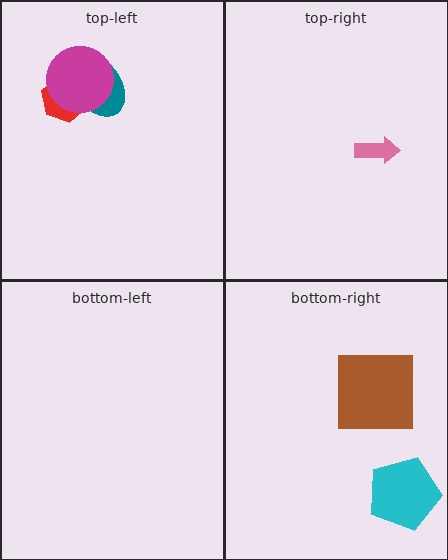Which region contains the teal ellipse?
The top-left region.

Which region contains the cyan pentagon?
The bottom-right region.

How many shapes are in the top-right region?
1.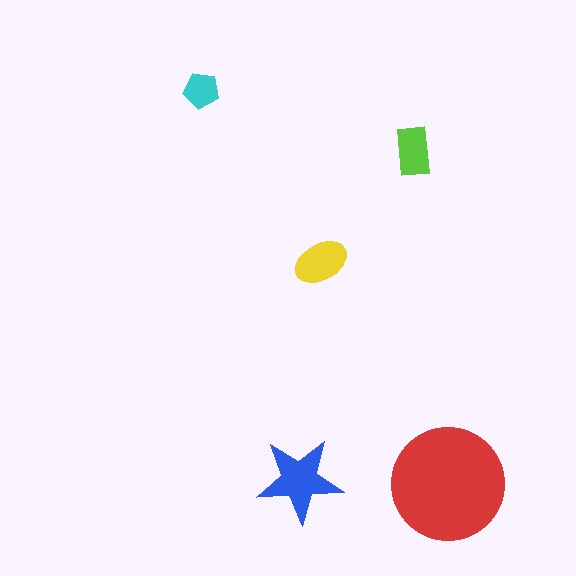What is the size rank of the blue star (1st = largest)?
2nd.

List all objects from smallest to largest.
The cyan pentagon, the lime rectangle, the yellow ellipse, the blue star, the red circle.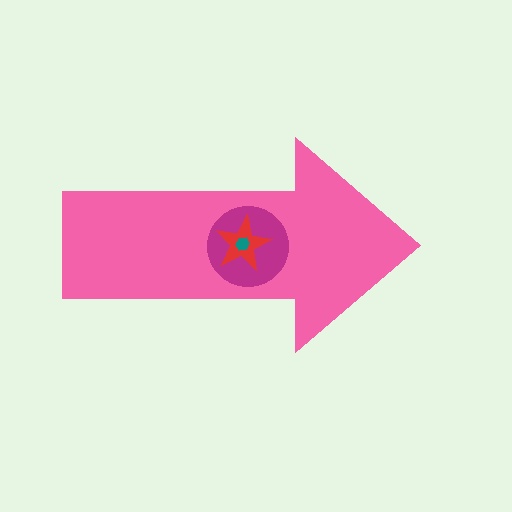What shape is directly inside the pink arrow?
The magenta circle.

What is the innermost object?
The teal hexagon.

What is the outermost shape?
The pink arrow.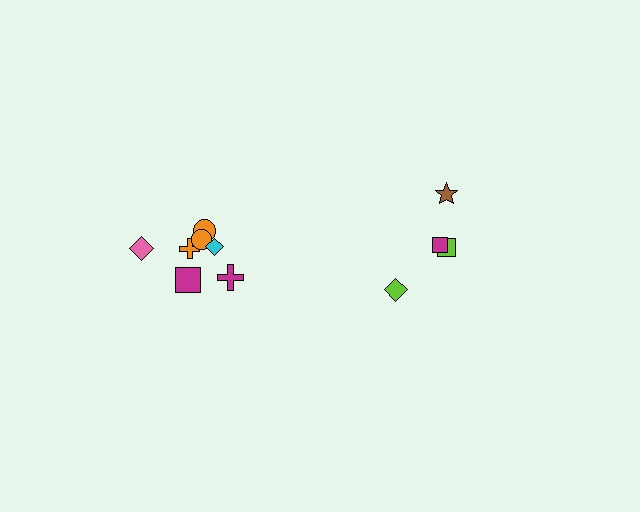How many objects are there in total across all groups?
There are 11 objects.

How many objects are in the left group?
There are 7 objects.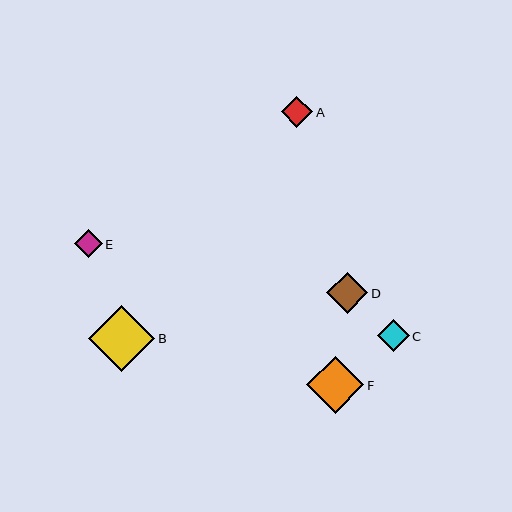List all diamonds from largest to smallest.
From largest to smallest: B, F, D, C, A, E.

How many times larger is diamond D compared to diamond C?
Diamond D is approximately 1.3 times the size of diamond C.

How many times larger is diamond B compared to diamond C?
Diamond B is approximately 2.1 times the size of diamond C.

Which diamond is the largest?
Diamond B is the largest with a size of approximately 66 pixels.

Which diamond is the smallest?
Diamond E is the smallest with a size of approximately 28 pixels.